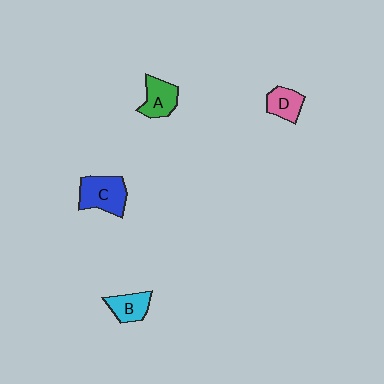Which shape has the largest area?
Shape C (blue).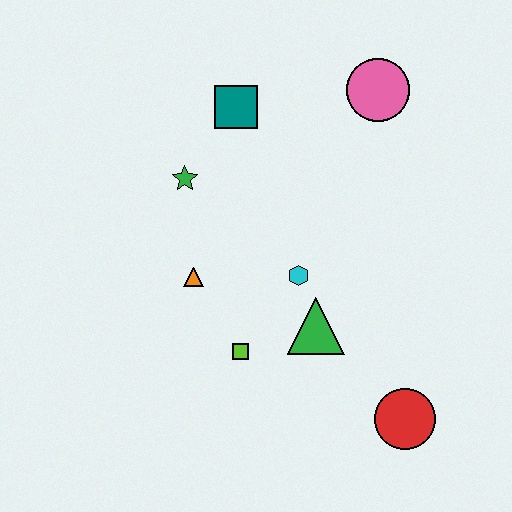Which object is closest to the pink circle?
The teal square is closest to the pink circle.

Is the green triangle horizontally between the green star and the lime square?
No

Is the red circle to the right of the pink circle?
Yes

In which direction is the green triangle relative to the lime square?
The green triangle is to the right of the lime square.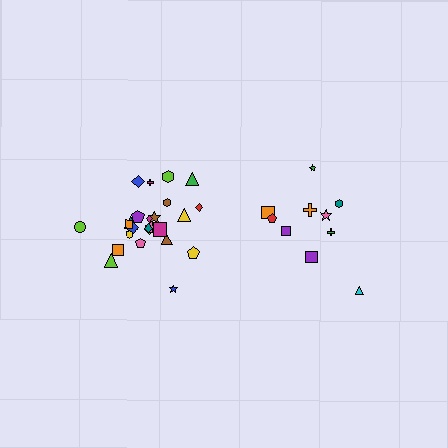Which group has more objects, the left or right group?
The left group.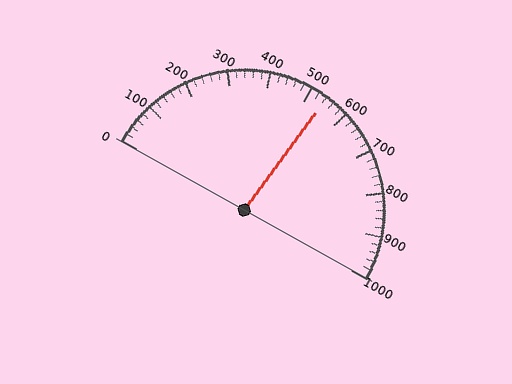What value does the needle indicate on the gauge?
The needle indicates approximately 540.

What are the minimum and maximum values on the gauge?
The gauge ranges from 0 to 1000.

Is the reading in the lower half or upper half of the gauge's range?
The reading is in the upper half of the range (0 to 1000).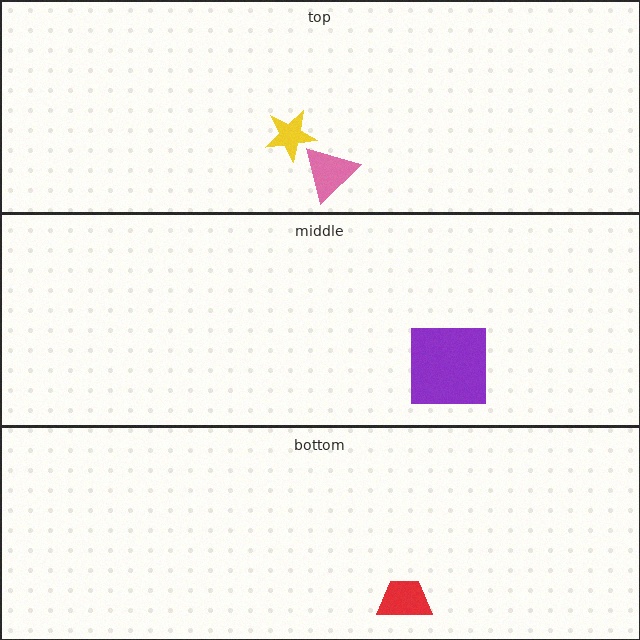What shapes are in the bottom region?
The red trapezoid.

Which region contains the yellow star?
The top region.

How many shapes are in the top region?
2.